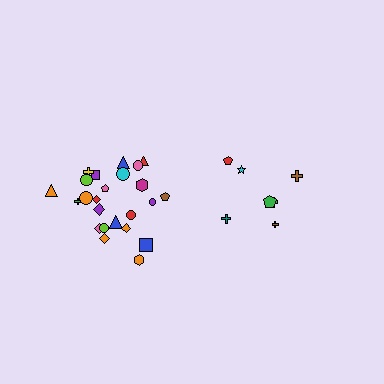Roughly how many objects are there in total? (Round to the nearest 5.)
Roughly 30 objects in total.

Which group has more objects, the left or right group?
The left group.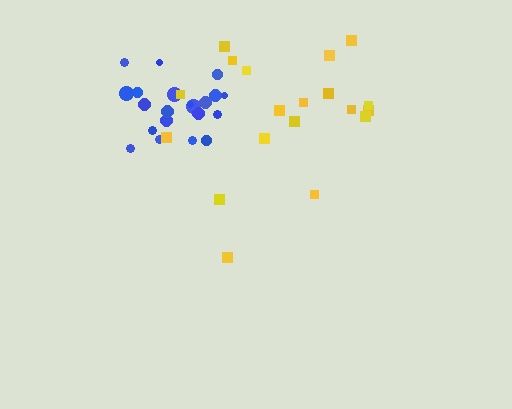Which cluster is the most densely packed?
Blue.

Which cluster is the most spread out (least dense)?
Yellow.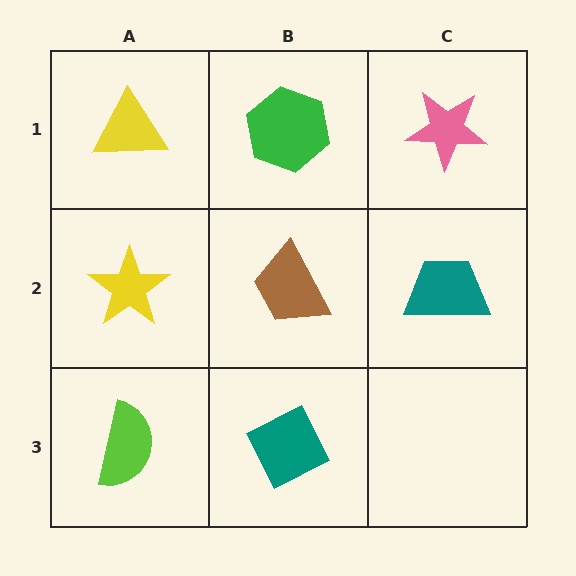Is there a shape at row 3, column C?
No, that cell is empty.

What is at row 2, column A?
A yellow star.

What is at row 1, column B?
A green hexagon.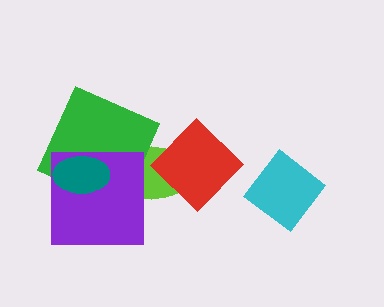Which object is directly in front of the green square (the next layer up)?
The purple square is directly in front of the green square.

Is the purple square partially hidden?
Yes, it is partially covered by another shape.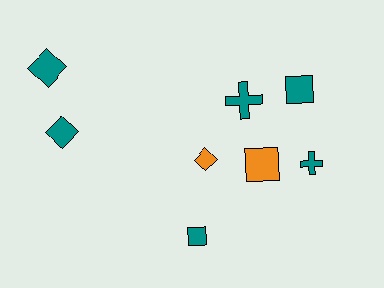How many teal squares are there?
There are 2 teal squares.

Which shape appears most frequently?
Diamond, with 3 objects.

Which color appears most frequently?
Teal, with 6 objects.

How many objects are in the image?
There are 8 objects.